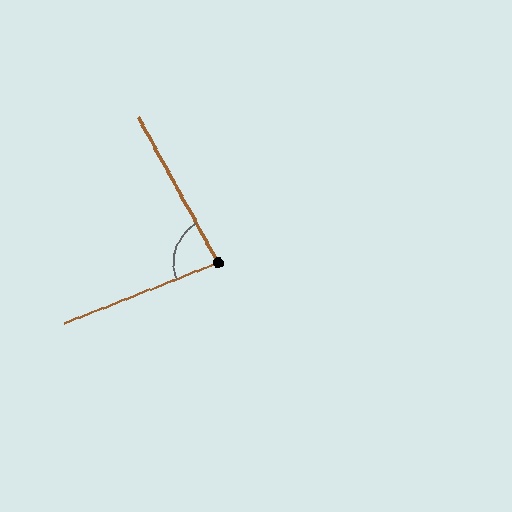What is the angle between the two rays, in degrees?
Approximately 83 degrees.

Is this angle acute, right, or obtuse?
It is acute.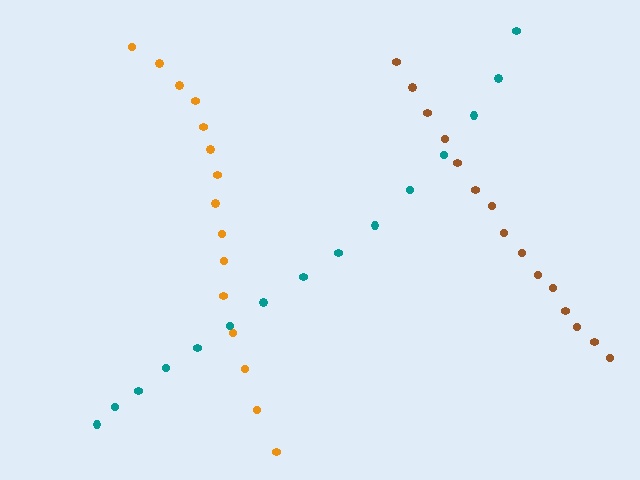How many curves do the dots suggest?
There are 3 distinct paths.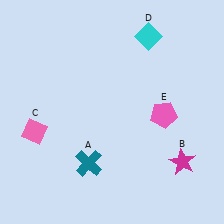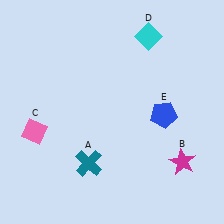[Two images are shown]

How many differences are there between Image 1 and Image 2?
There is 1 difference between the two images.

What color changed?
The pentagon (E) changed from pink in Image 1 to blue in Image 2.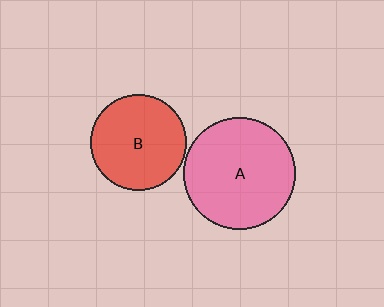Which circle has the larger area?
Circle A (pink).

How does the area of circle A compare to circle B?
Approximately 1.4 times.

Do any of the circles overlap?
No, none of the circles overlap.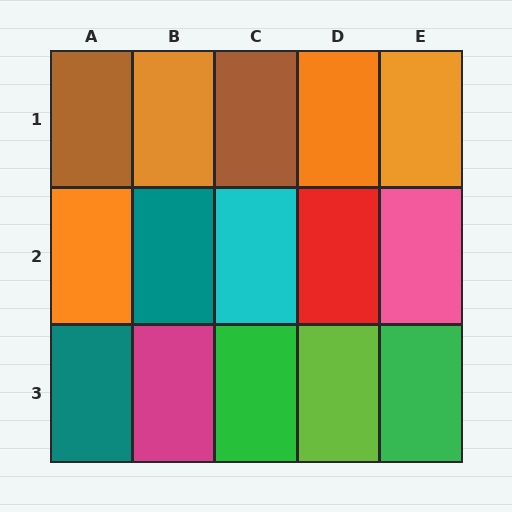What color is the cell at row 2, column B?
Teal.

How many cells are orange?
4 cells are orange.